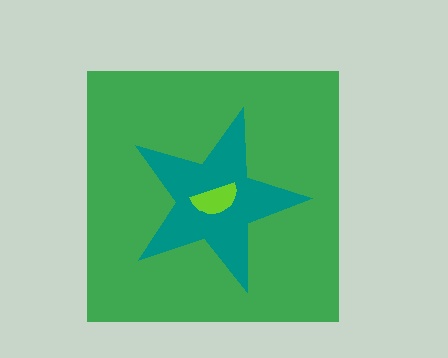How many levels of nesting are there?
3.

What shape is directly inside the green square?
The teal star.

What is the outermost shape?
The green square.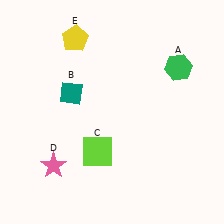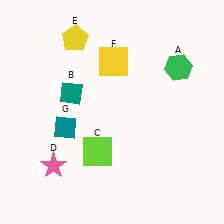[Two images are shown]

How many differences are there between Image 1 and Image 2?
There are 2 differences between the two images.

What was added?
A yellow square (F), a teal diamond (G) were added in Image 2.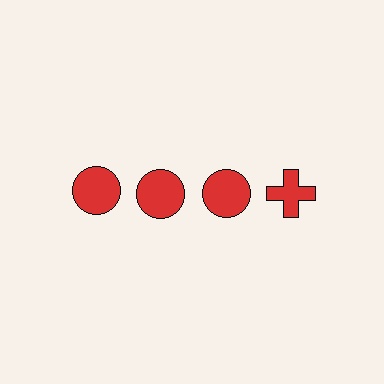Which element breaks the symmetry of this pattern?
The red cross in the top row, second from right column breaks the symmetry. All other shapes are red circles.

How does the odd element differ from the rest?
It has a different shape: cross instead of circle.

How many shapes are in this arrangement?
There are 4 shapes arranged in a grid pattern.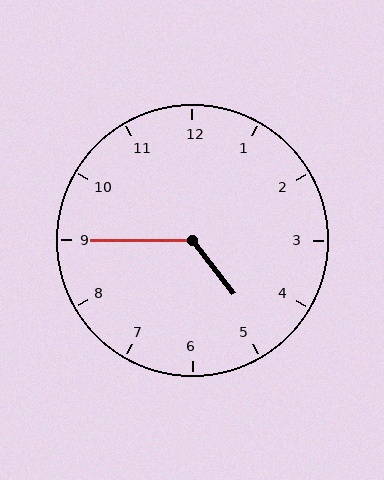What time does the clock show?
4:45.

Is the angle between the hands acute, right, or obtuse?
It is obtuse.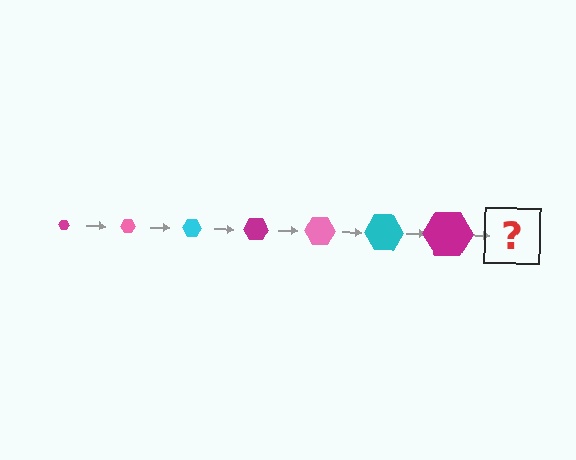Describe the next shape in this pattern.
It should be a pink hexagon, larger than the previous one.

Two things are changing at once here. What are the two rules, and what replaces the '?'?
The two rules are that the hexagon grows larger each step and the color cycles through magenta, pink, and cyan. The '?' should be a pink hexagon, larger than the previous one.